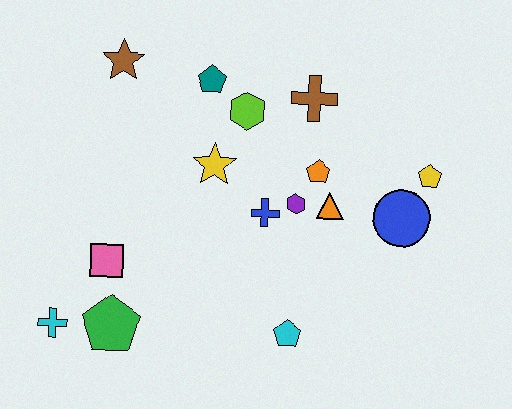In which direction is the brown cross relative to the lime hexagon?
The brown cross is to the right of the lime hexagon.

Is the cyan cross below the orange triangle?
Yes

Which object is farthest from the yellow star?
The cyan cross is farthest from the yellow star.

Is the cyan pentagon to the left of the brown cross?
Yes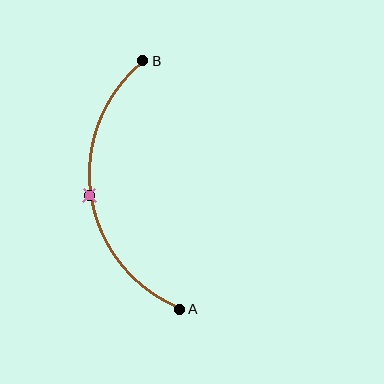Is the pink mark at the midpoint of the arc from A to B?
Yes. The pink mark lies on the arc at equal arc-length from both A and B — it is the arc midpoint.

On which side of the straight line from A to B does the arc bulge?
The arc bulges to the left of the straight line connecting A and B.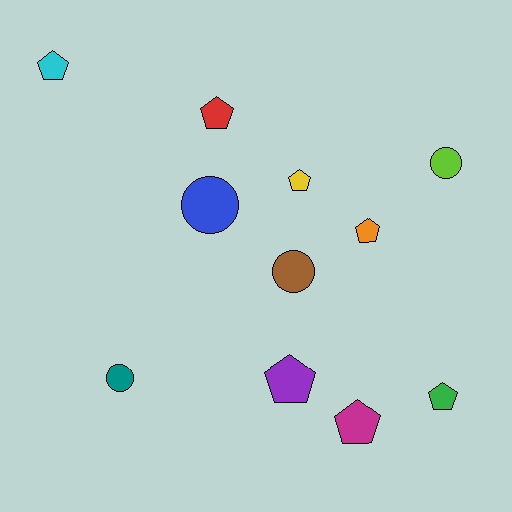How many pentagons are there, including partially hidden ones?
There are 7 pentagons.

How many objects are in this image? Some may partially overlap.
There are 11 objects.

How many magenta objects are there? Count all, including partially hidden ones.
There is 1 magenta object.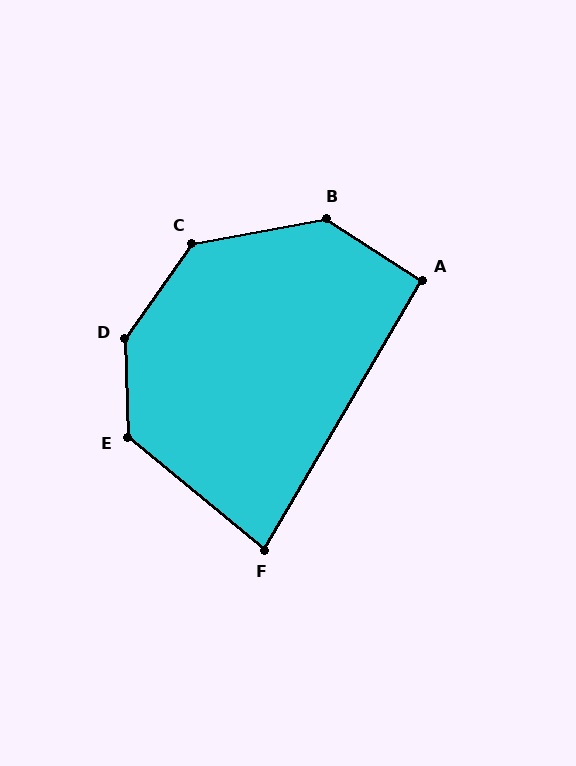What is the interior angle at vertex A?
Approximately 93 degrees (approximately right).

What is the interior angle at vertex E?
Approximately 131 degrees (obtuse).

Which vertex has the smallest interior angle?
F, at approximately 81 degrees.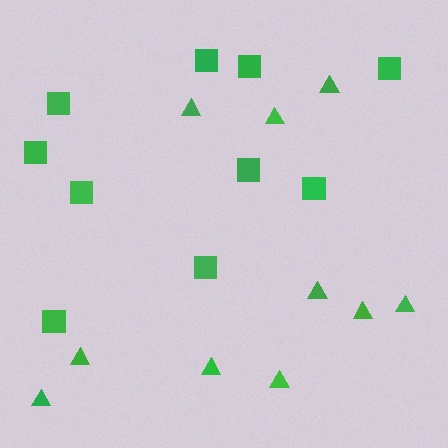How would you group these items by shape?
There are 2 groups: one group of squares (10) and one group of triangles (10).